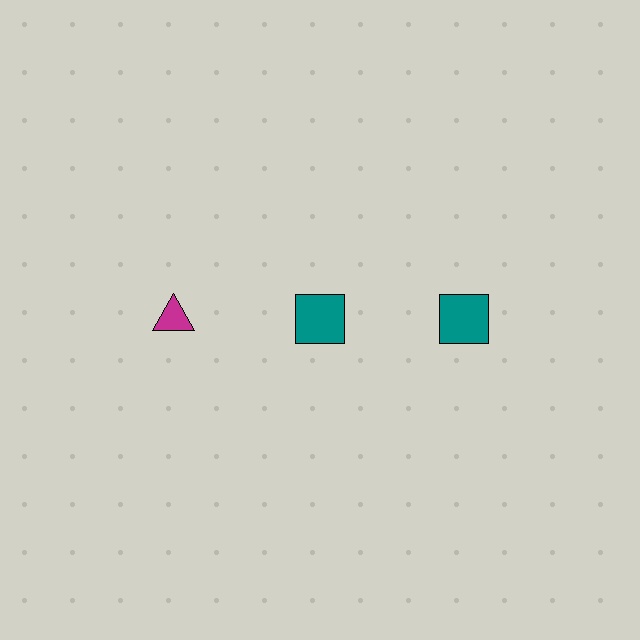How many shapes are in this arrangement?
There are 3 shapes arranged in a grid pattern.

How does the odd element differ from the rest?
It differs in both color (magenta instead of teal) and shape (triangle instead of square).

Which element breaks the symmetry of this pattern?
The magenta triangle in the top row, leftmost column breaks the symmetry. All other shapes are teal squares.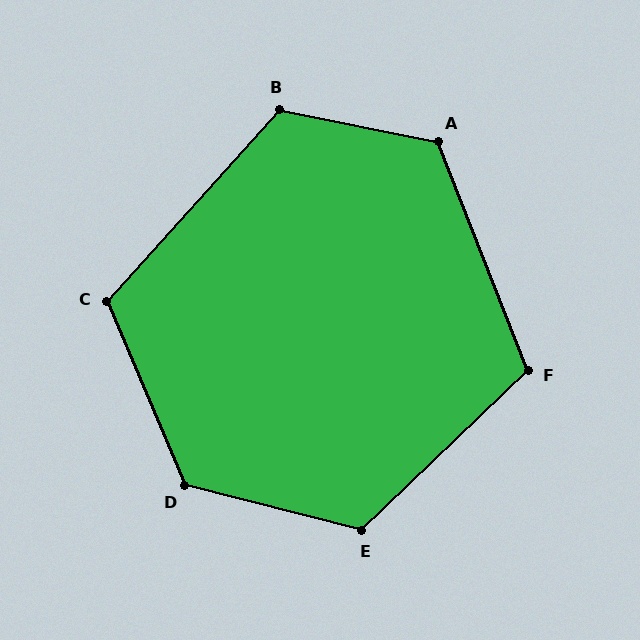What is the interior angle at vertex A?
Approximately 123 degrees (obtuse).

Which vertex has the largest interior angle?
D, at approximately 127 degrees.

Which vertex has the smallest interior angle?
F, at approximately 112 degrees.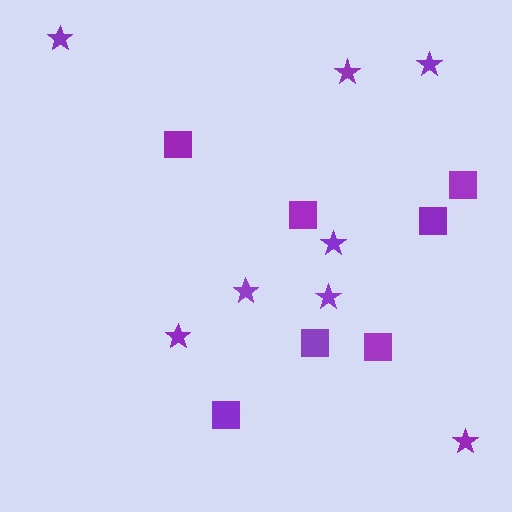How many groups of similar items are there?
There are 2 groups: one group of squares (7) and one group of stars (8).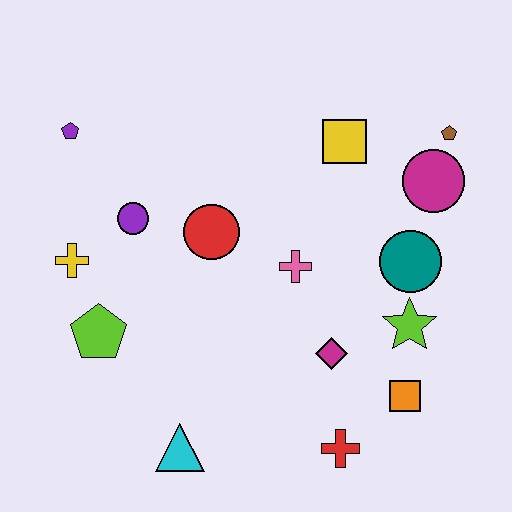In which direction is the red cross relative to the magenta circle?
The red cross is below the magenta circle.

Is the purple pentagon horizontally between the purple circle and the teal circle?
No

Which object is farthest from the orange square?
The purple pentagon is farthest from the orange square.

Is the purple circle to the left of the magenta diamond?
Yes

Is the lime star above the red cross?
Yes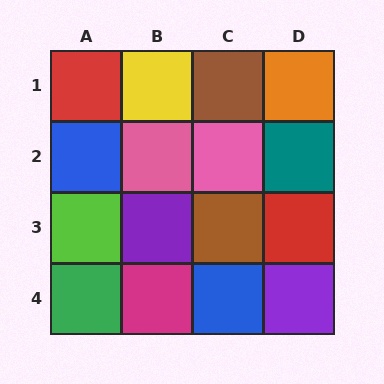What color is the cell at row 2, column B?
Pink.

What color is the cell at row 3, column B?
Purple.